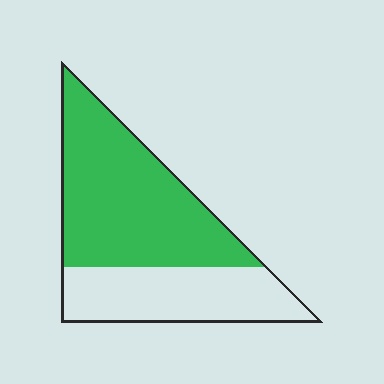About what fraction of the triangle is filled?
About five eighths (5/8).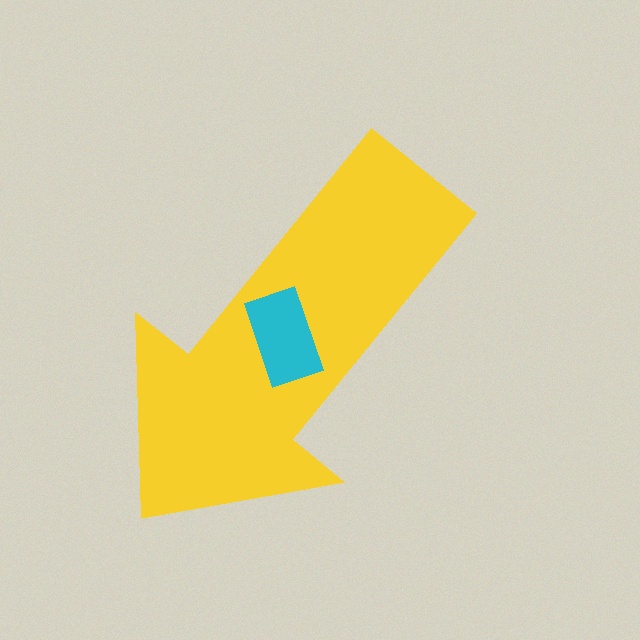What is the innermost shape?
The cyan rectangle.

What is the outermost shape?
The yellow arrow.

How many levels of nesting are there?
2.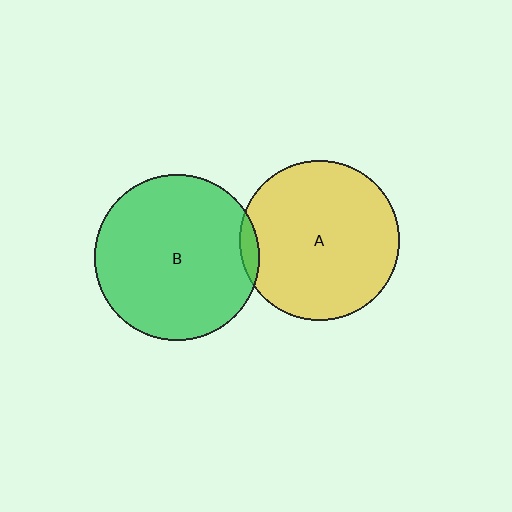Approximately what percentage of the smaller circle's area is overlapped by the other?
Approximately 5%.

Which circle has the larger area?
Circle B (green).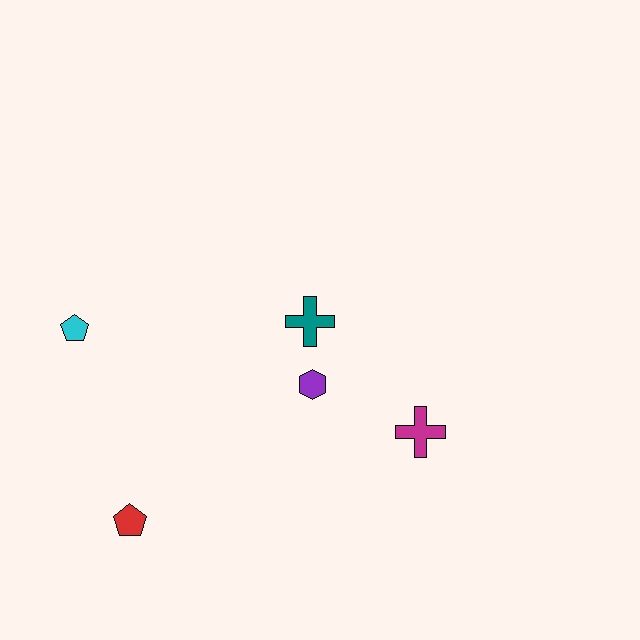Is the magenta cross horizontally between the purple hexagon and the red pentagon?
No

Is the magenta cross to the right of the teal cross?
Yes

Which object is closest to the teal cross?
The purple hexagon is closest to the teal cross.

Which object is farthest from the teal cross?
The red pentagon is farthest from the teal cross.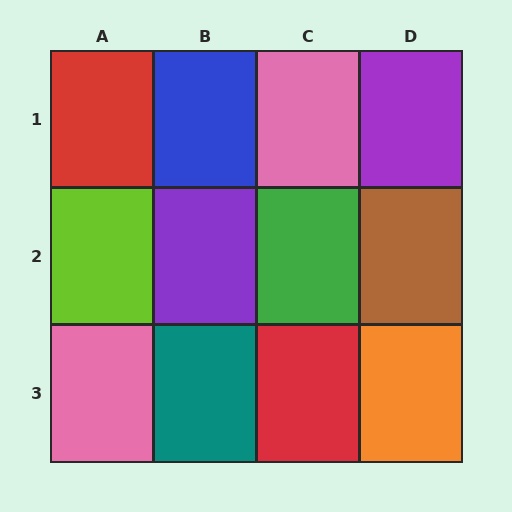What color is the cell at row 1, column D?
Purple.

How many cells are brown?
1 cell is brown.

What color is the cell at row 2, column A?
Lime.